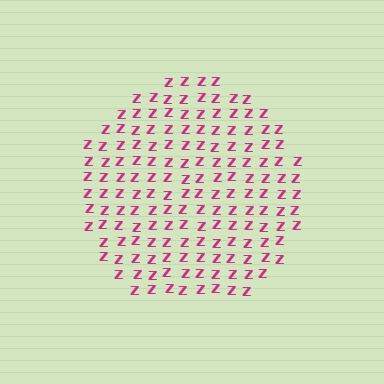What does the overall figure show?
The overall figure shows a circle.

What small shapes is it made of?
It is made of small letter Z's.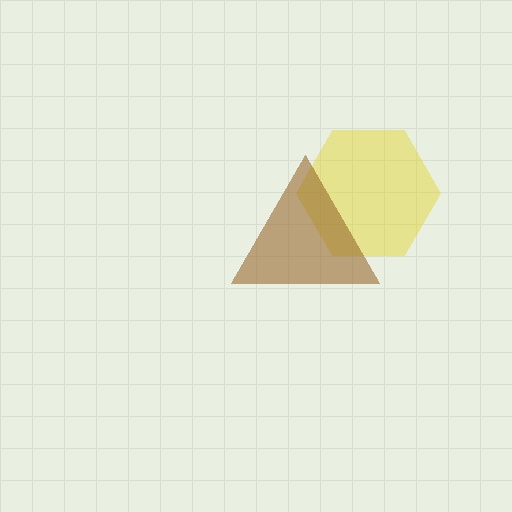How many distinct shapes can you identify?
There are 2 distinct shapes: a yellow hexagon, a brown triangle.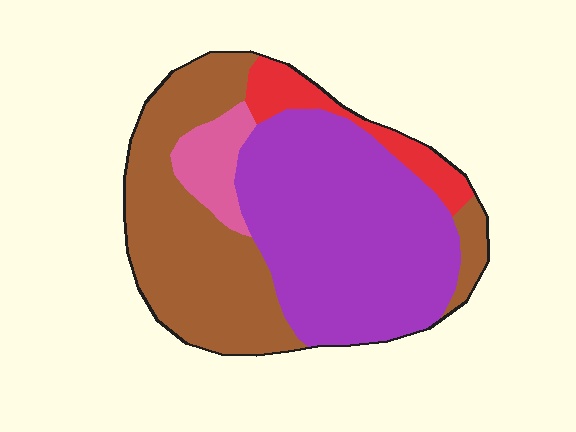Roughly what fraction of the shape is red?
Red covers 9% of the shape.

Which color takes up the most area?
Purple, at roughly 45%.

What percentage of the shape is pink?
Pink covers around 5% of the shape.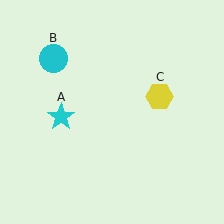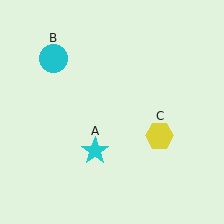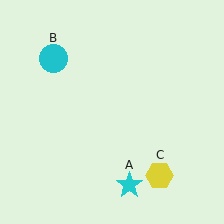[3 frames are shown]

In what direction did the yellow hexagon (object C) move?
The yellow hexagon (object C) moved down.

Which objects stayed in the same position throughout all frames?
Cyan circle (object B) remained stationary.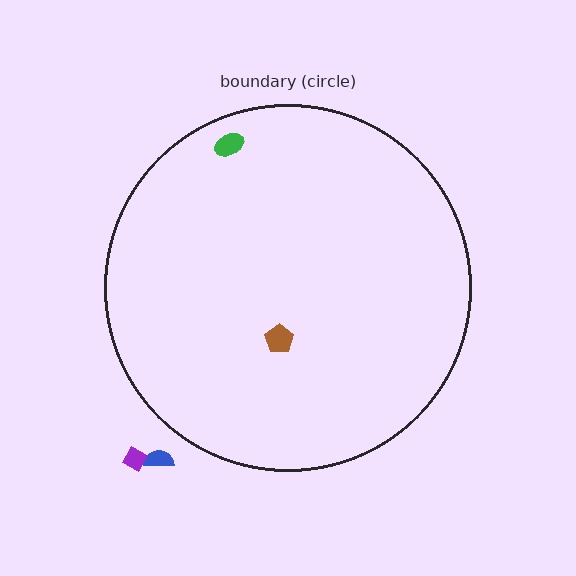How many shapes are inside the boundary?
2 inside, 2 outside.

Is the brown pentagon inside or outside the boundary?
Inside.